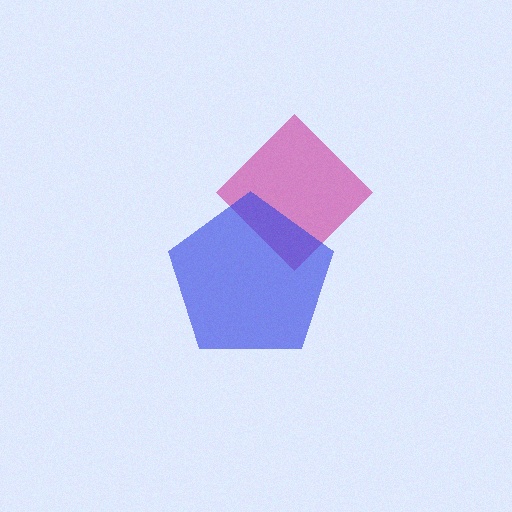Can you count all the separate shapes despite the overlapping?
Yes, there are 2 separate shapes.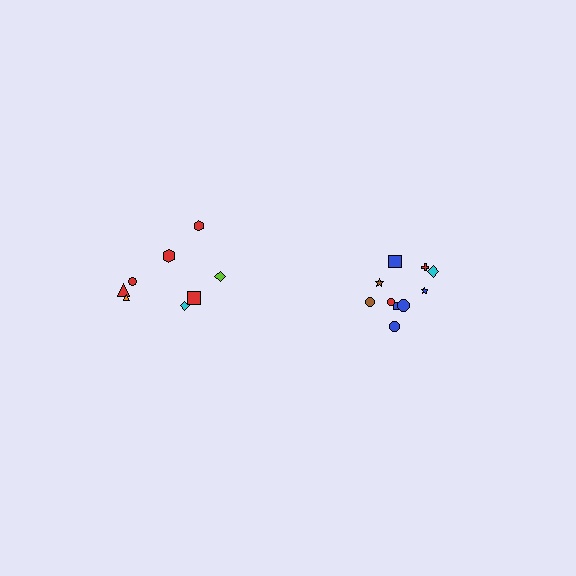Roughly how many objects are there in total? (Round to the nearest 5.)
Roughly 20 objects in total.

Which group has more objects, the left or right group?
The right group.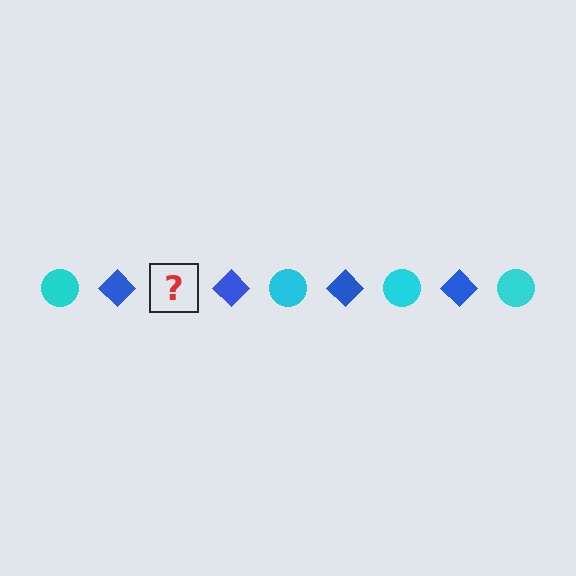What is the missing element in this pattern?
The missing element is a cyan circle.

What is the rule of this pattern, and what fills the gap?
The rule is that the pattern alternates between cyan circle and blue diamond. The gap should be filled with a cyan circle.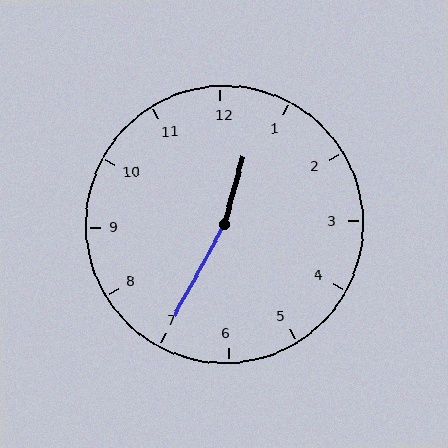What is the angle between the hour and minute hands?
Approximately 168 degrees.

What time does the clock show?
12:35.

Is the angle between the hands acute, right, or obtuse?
It is obtuse.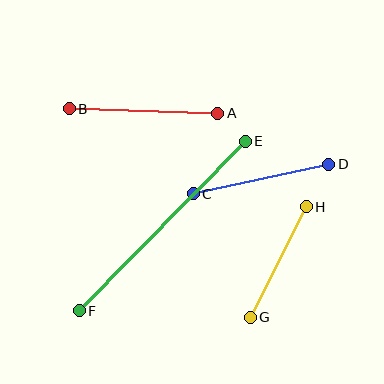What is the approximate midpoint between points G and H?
The midpoint is at approximately (278, 262) pixels.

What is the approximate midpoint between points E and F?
The midpoint is at approximately (162, 226) pixels.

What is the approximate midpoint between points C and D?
The midpoint is at approximately (261, 179) pixels.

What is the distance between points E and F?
The distance is approximately 237 pixels.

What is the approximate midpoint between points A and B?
The midpoint is at approximately (144, 111) pixels.